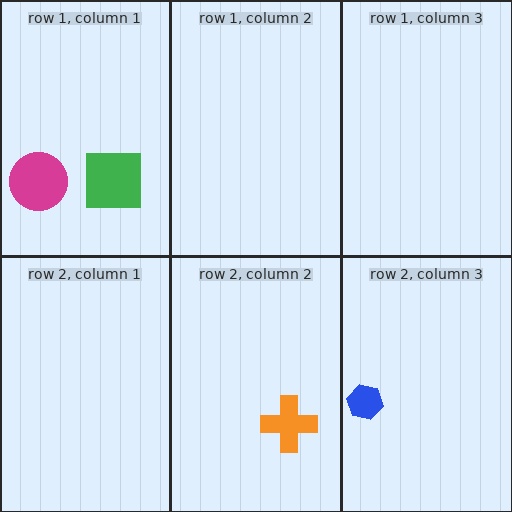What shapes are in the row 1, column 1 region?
The green square, the magenta circle.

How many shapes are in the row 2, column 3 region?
1.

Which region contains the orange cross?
The row 2, column 2 region.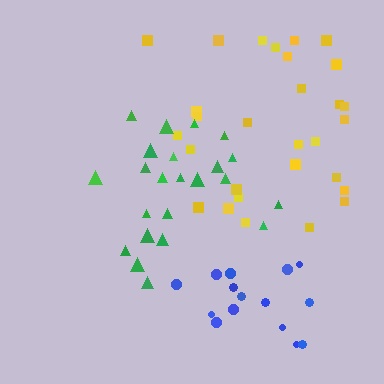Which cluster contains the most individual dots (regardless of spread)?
Yellow (29).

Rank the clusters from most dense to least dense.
blue, green, yellow.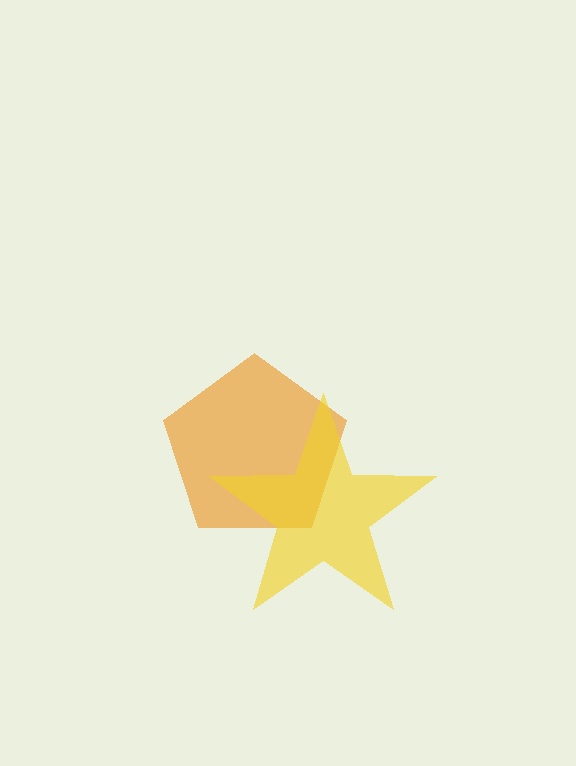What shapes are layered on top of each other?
The layered shapes are: an orange pentagon, a yellow star.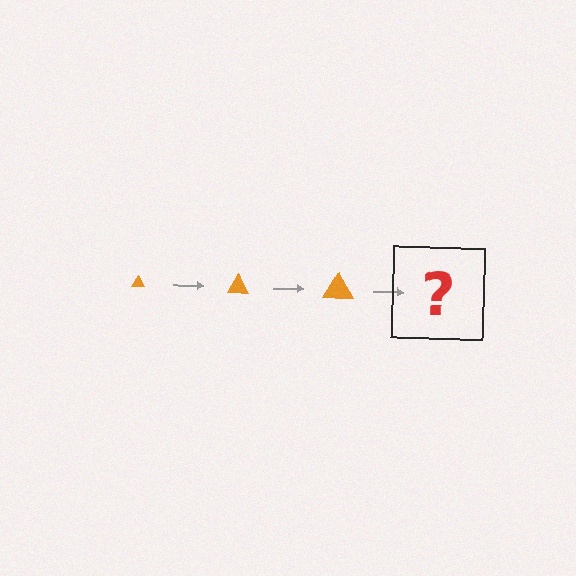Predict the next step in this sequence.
The next step is an orange triangle, larger than the previous one.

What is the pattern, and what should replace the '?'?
The pattern is that the triangle gets progressively larger each step. The '?' should be an orange triangle, larger than the previous one.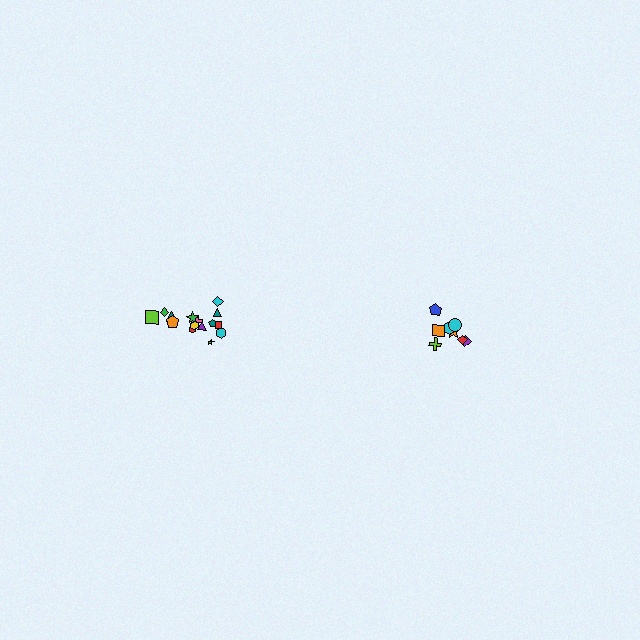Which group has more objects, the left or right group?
The left group.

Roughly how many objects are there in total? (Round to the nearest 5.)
Roughly 25 objects in total.